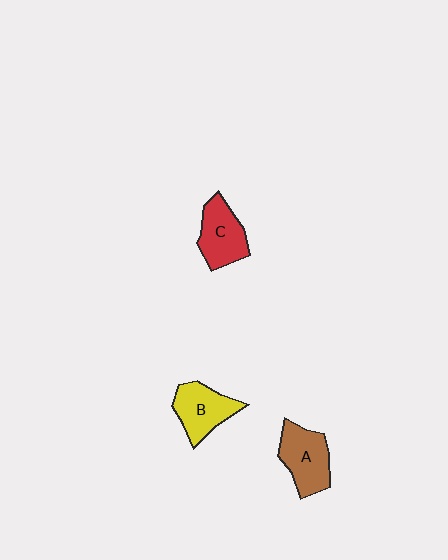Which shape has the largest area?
Shape A (brown).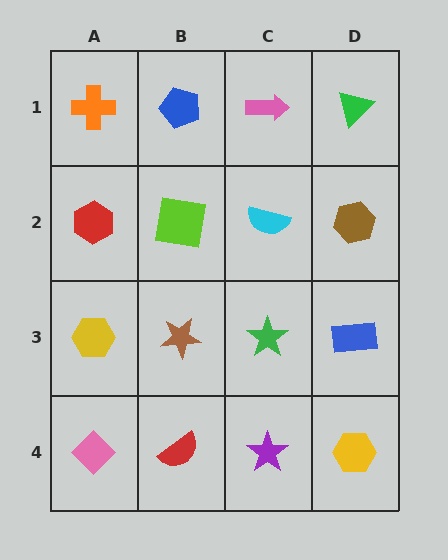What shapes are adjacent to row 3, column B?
A lime square (row 2, column B), a red semicircle (row 4, column B), a yellow hexagon (row 3, column A), a green star (row 3, column C).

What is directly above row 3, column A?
A red hexagon.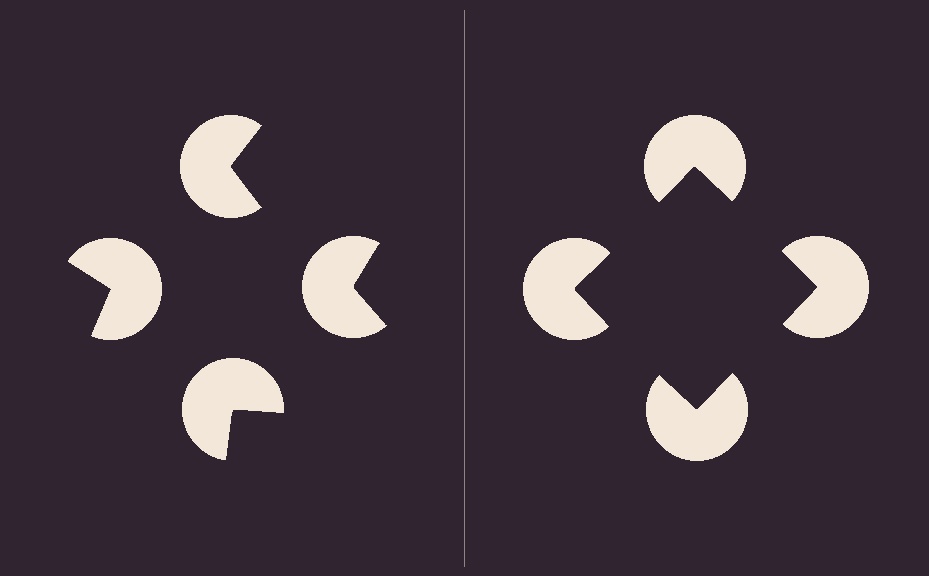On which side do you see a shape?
An illusory square appears on the right side. On the left side the wedge cuts are rotated, so no coherent shape forms.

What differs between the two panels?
The pac-man discs are positioned identically on both sides; only the wedge orientations differ. On the right they align to a square; on the left they are misaligned.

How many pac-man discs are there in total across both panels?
8 — 4 on each side.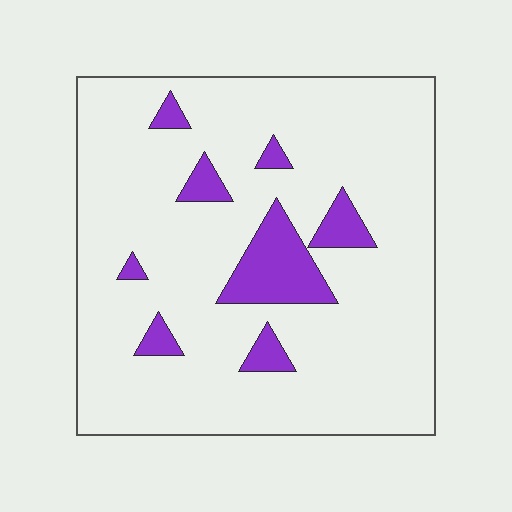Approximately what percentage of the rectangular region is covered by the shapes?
Approximately 10%.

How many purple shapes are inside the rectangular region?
8.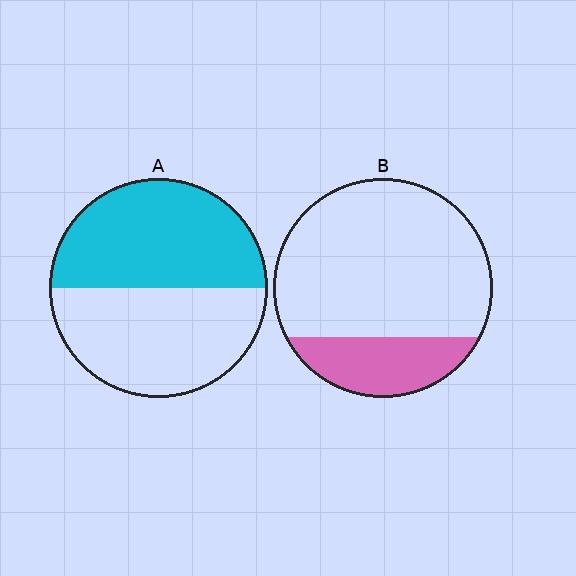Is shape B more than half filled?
No.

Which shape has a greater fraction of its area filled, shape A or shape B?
Shape A.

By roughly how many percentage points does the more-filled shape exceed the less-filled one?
By roughly 25 percentage points (A over B).